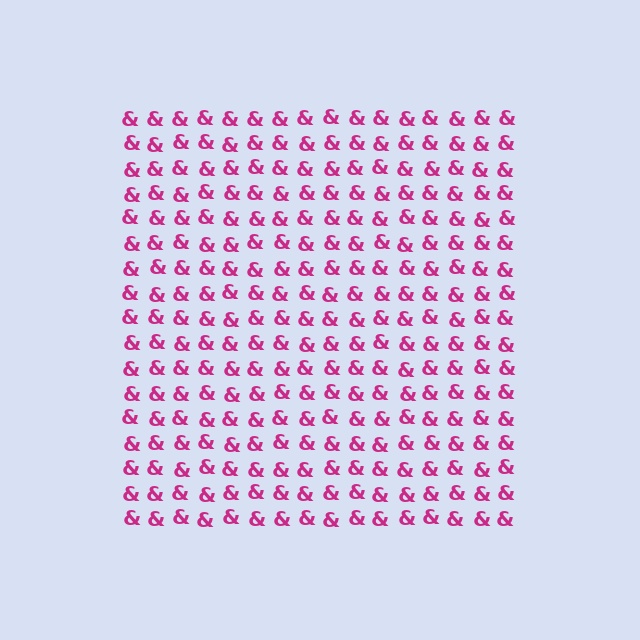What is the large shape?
The large shape is a square.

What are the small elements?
The small elements are ampersands.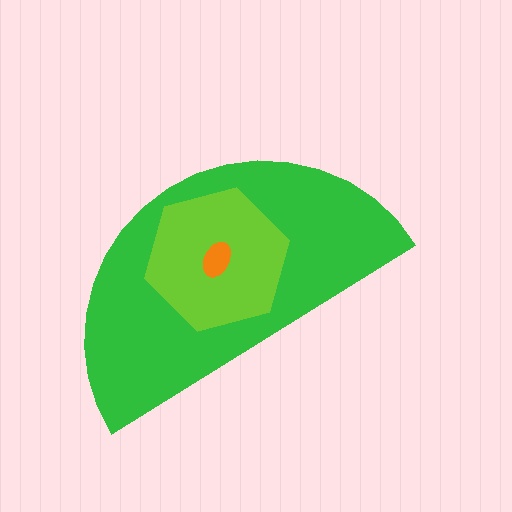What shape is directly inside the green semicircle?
The lime hexagon.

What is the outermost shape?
The green semicircle.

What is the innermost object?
The orange ellipse.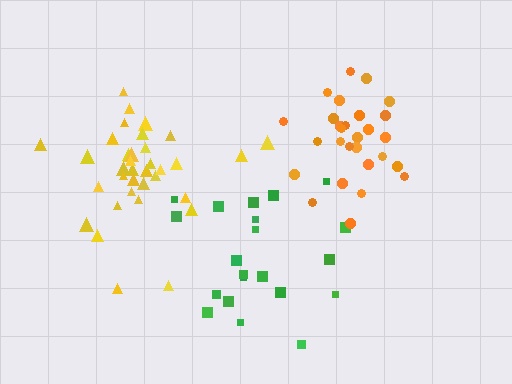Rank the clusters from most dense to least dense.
orange, yellow, green.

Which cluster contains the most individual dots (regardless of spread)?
Yellow (35).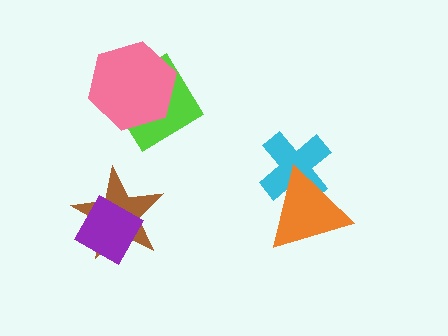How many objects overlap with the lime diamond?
1 object overlaps with the lime diamond.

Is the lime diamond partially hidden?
Yes, it is partially covered by another shape.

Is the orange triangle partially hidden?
No, no other shape covers it.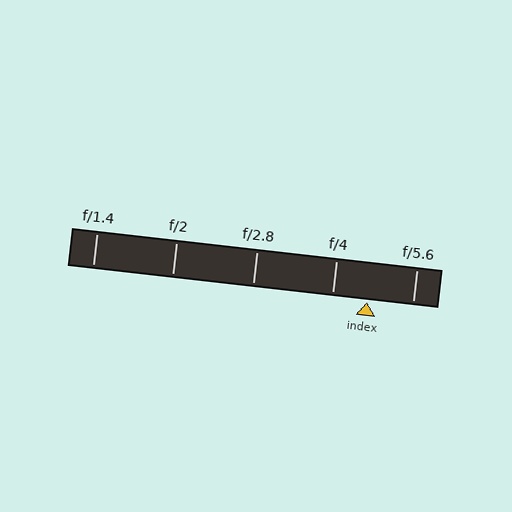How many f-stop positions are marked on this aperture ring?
There are 5 f-stop positions marked.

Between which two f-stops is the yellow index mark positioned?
The index mark is between f/4 and f/5.6.